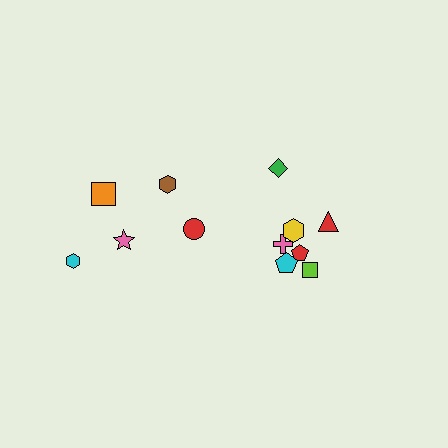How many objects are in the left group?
There are 5 objects.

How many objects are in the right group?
There are 7 objects.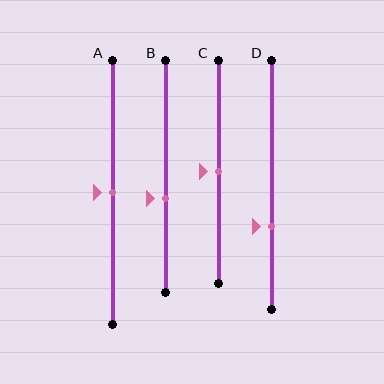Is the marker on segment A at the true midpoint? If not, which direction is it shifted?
Yes, the marker on segment A is at the true midpoint.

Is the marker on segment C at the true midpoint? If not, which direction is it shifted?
Yes, the marker on segment C is at the true midpoint.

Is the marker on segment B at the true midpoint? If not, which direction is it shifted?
No, the marker on segment B is shifted downward by about 10% of the segment length.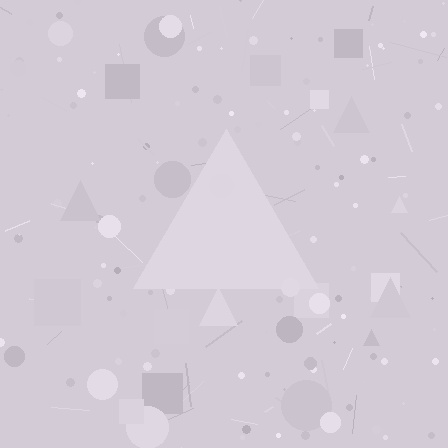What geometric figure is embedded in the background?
A triangle is embedded in the background.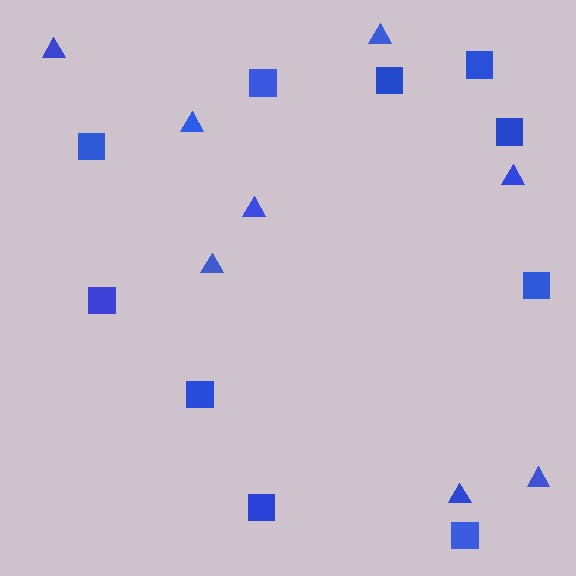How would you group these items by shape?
There are 2 groups: one group of squares (10) and one group of triangles (8).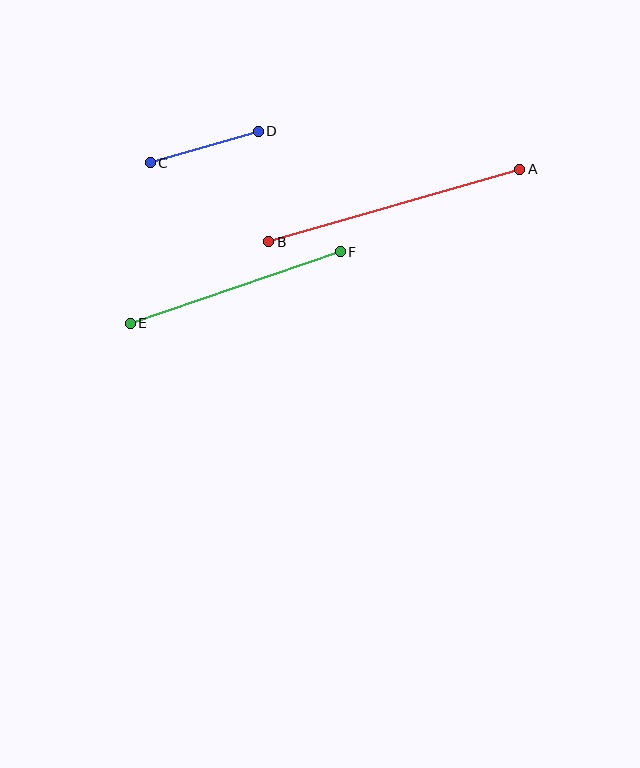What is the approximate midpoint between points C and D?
The midpoint is at approximately (204, 147) pixels.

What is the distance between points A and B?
The distance is approximately 261 pixels.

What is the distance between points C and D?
The distance is approximately 112 pixels.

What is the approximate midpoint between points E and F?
The midpoint is at approximately (235, 288) pixels.